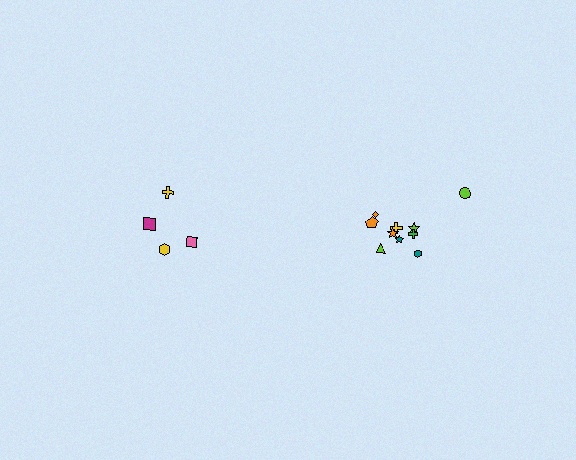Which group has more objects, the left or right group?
The right group.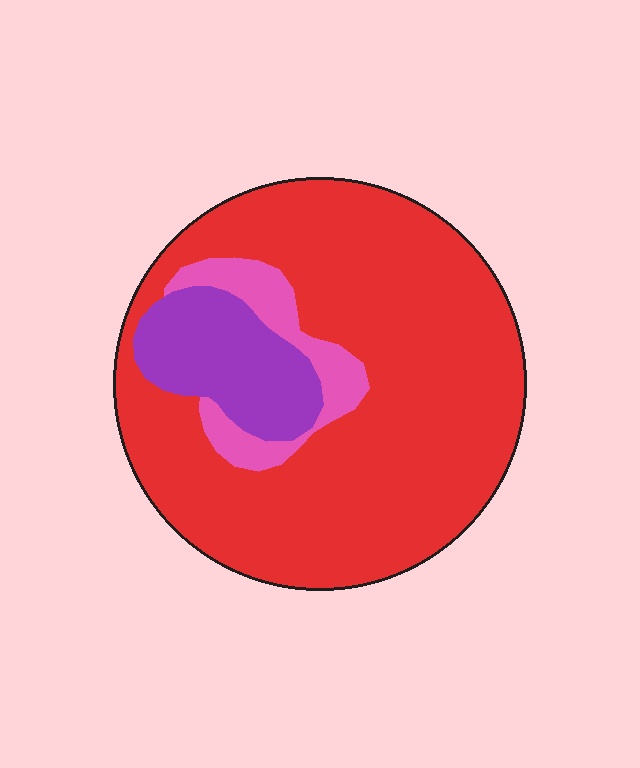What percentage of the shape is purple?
Purple takes up about one eighth (1/8) of the shape.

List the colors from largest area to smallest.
From largest to smallest: red, purple, pink.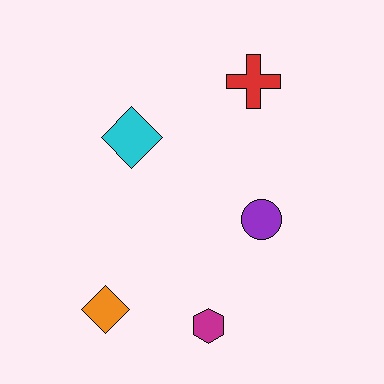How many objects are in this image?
There are 5 objects.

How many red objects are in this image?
There is 1 red object.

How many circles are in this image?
There is 1 circle.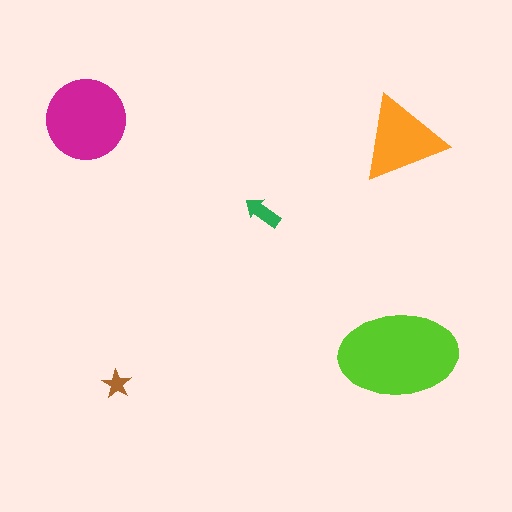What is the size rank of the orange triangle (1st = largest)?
3rd.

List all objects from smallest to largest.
The brown star, the green arrow, the orange triangle, the magenta circle, the lime ellipse.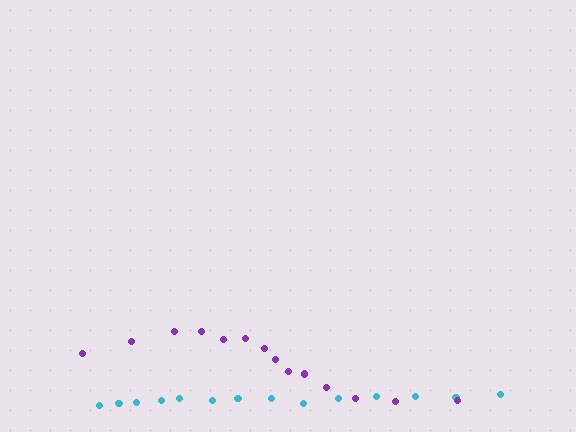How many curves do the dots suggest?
There are 2 distinct paths.